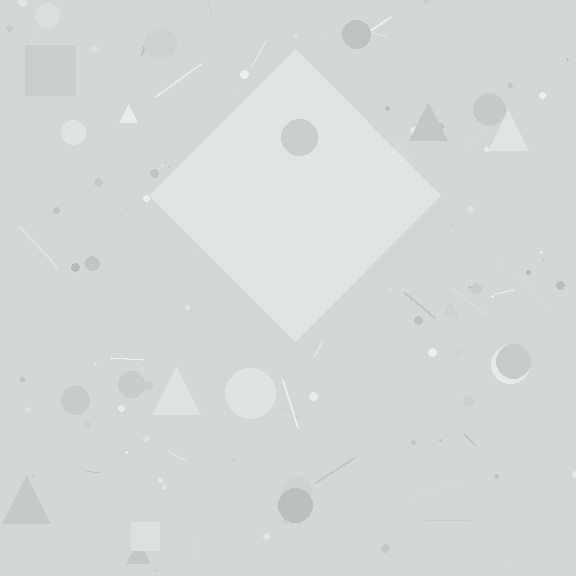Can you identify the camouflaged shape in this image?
The camouflaged shape is a diamond.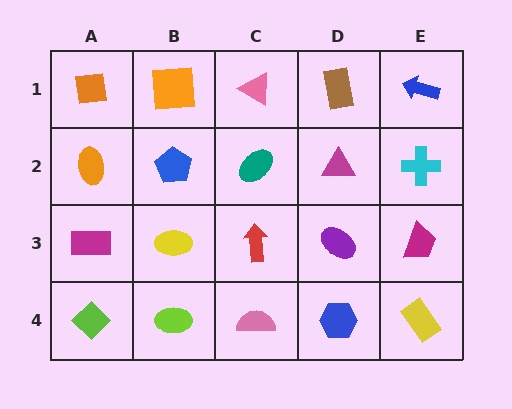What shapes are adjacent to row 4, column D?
A purple ellipse (row 3, column D), a pink semicircle (row 4, column C), a yellow rectangle (row 4, column E).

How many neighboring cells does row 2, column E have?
3.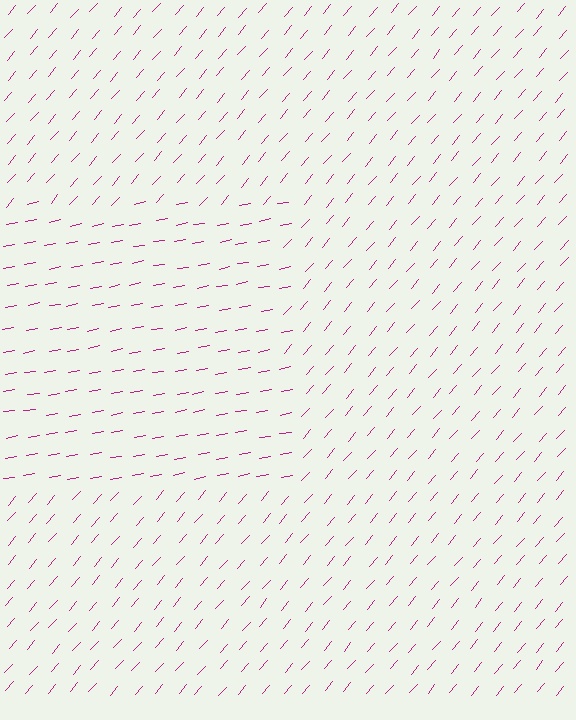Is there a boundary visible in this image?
Yes, there is a texture boundary formed by a change in line orientation.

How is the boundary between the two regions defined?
The boundary is defined purely by a change in line orientation (approximately 39 degrees difference). All lines are the same color and thickness.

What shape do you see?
I see a rectangle.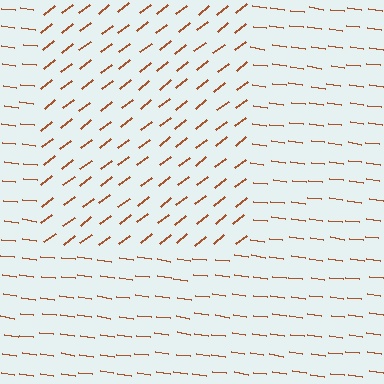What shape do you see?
I see a rectangle.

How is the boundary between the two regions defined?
The boundary is defined purely by a change in line orientation (approximately 45 degrees difference). All lines are the same color and thickness.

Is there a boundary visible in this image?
Yes, there is a texture boundary formed by a change in line orientation.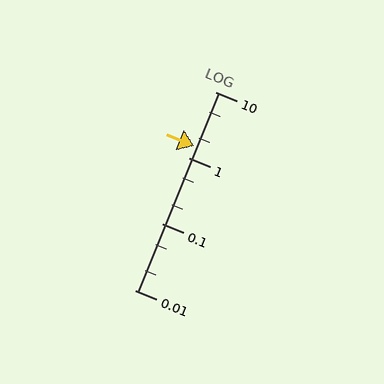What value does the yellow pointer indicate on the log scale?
The pointer indicates approximately 1.5.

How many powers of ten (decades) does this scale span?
The scale spans 3 decades, from 0.01 to 10.